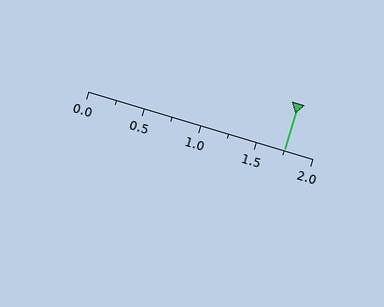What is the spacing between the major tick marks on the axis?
The major ticks are spaced 0.5 apart.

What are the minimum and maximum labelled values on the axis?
The axis runs from 0.0 to 2.0.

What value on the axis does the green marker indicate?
The marker indicates approximately 1.75.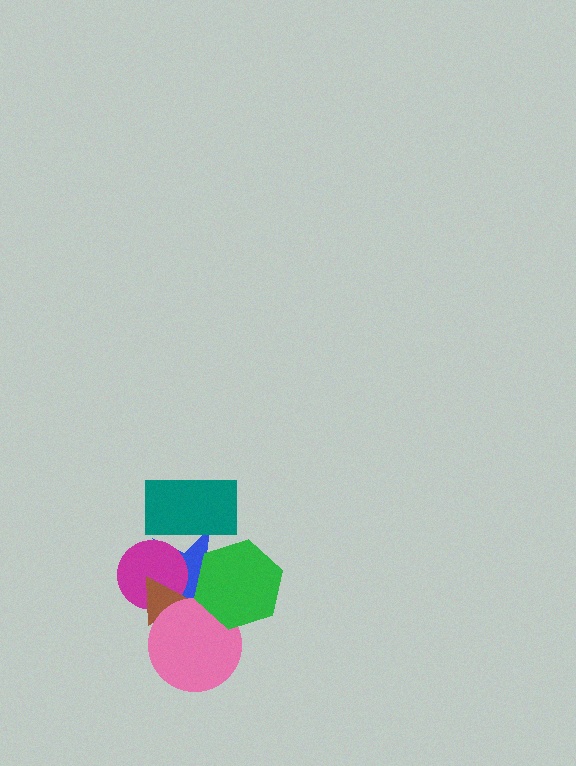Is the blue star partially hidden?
Yes, it is partially covered by another shape.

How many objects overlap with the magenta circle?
2 objects overlap with the magenta circle.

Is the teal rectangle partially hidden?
No, no other shape covers it.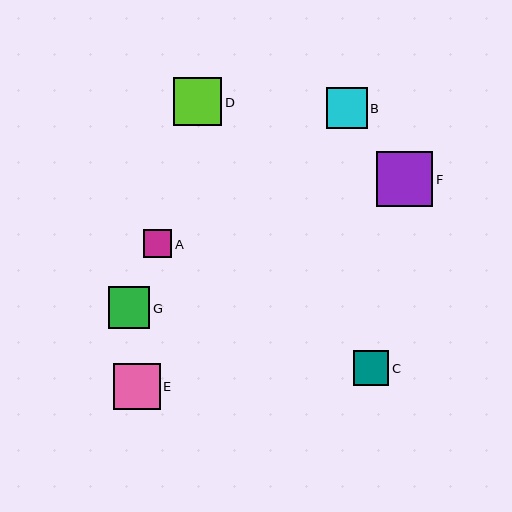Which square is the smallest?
Square A is the smallest with a size of approximately 28 pixels.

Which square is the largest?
Square F is the largest with a size of approximately 56 pixels.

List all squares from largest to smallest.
From largest to smallest: F, D, E, G, B, C, A.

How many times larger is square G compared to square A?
Square G is approximately 1.5 times the size of square A.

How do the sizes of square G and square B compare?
Square G and square B are approximately the same size.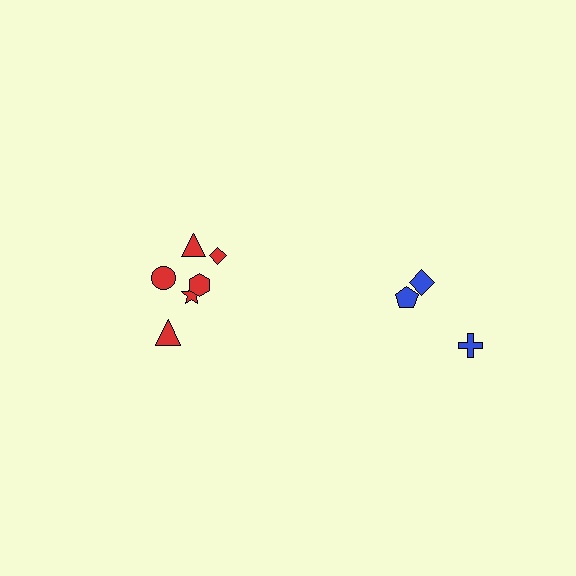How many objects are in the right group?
There are 3 objects.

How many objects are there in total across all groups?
There are 9 objects.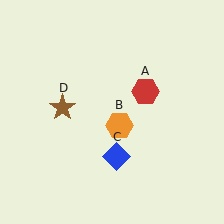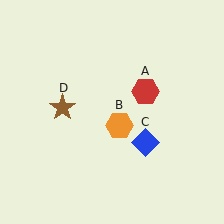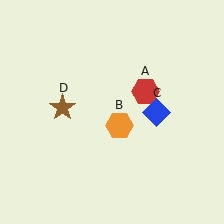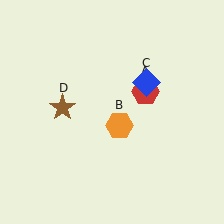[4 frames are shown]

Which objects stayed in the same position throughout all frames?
Red hexagon (object A) and orange hexagon (object B) and brown star (object D) remained stationary.